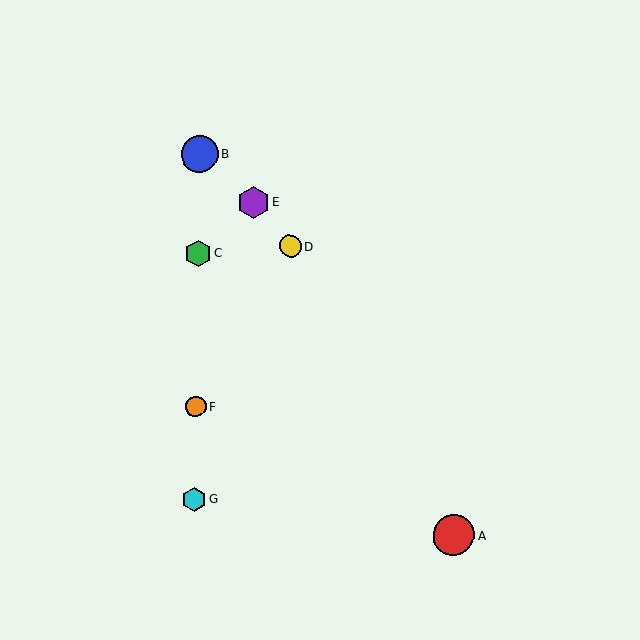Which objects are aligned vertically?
Objects B, C, F, G are aligned vertically.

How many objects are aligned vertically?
4 objects (B, C, F, G) are aligned vertically.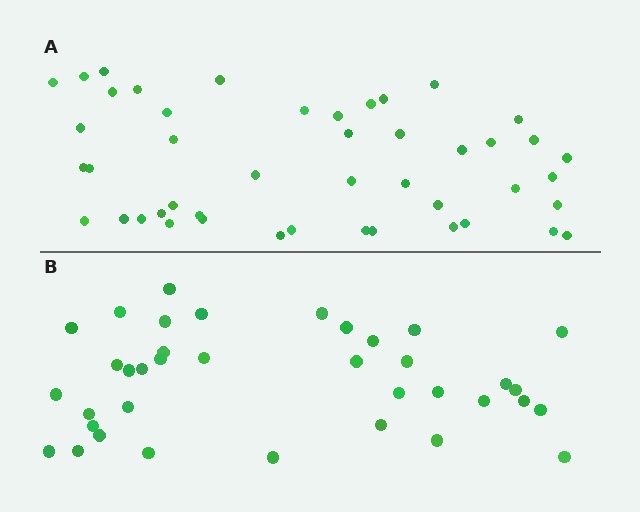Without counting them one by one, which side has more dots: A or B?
Region A (the top region) has more dots.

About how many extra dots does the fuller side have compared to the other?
Region A has roughly 8 or so more dots than region B.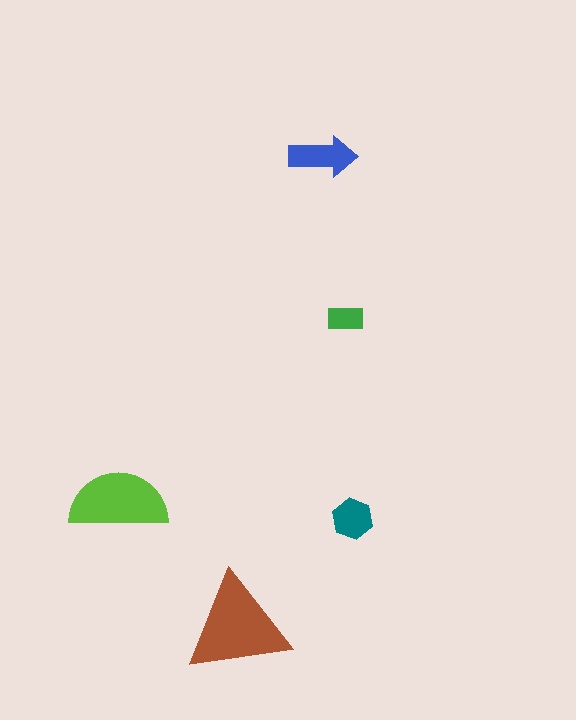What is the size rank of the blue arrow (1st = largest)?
3rd.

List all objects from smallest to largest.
The green rectangle, the teal hexagon, the blue arrow, the lime semicircle, the brown triangle.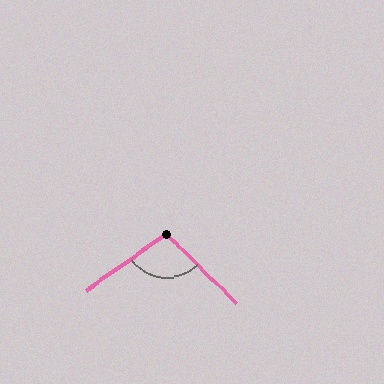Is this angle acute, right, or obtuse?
It is obtuse.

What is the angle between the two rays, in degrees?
Approximately 100 degrees.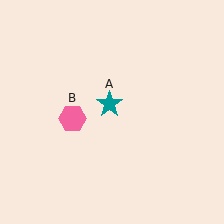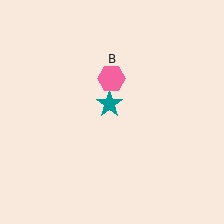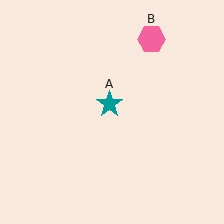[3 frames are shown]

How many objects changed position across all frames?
1 object changed position: pink hexagon (object B).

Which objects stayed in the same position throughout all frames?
Teal star (object A) remained stationary.